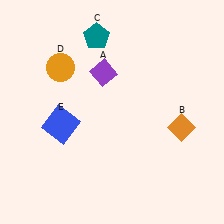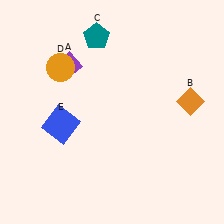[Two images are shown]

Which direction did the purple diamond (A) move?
The purple diamond (A) moved left.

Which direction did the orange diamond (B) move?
The orange diamond (B) moved up.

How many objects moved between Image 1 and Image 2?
2 objects moved between the two images.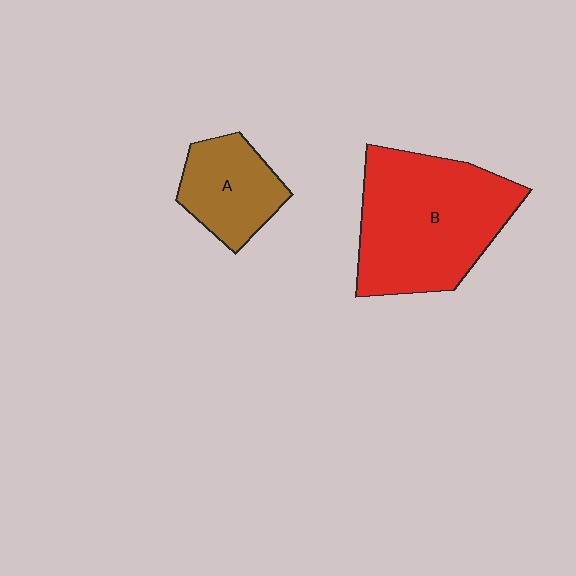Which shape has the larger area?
Shape B (red).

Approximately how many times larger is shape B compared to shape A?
Approximately 2.2 times.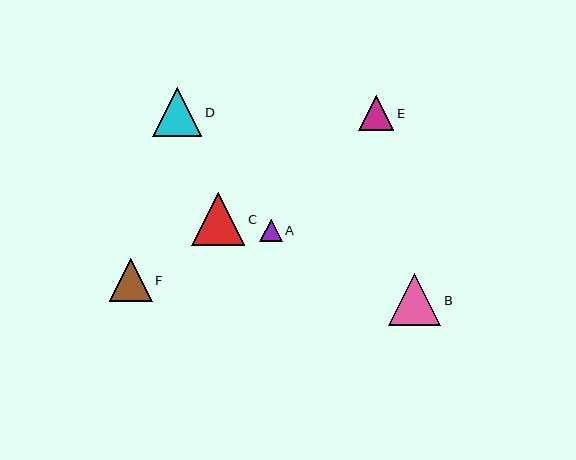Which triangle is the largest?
Triangle C is the largest with a size of approximately 53 pixels.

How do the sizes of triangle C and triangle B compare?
Triangle C and triangle B are approximately the same size.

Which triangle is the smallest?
Triangle A is the smallest with a size of approximately 23 pixels.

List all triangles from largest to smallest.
From largest to smallest: C, B, D, F, E, A.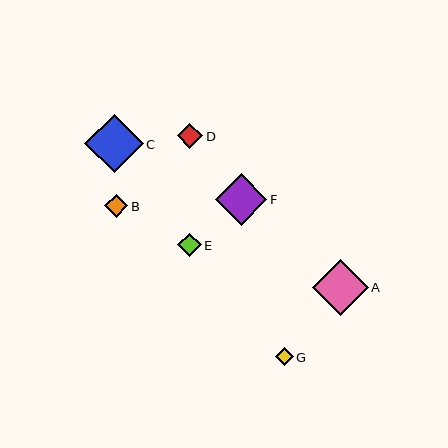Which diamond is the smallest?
Diamond G is the smallest with a size of approximately 18 pixels.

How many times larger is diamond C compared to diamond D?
Diamond C is approximately 2.3 times the size of diamond D.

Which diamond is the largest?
Diamond C is the largest with a size of approximately 58 pixels.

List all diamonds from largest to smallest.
From largest to smallest: C, A, F, D, E, B, G.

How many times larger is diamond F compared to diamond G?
Diamond F is approximately 2.9 times the size of diamond G.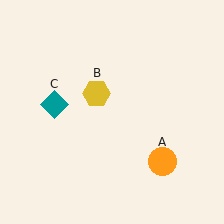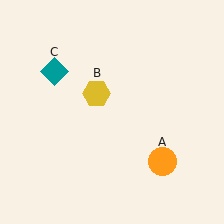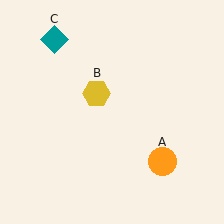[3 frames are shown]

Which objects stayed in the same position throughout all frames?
Orange circle (object A) and yellow hexagon (object B) remained stationary.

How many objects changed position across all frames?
1 object changed position: teal diamond (object C).